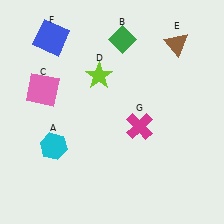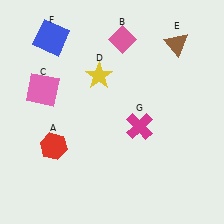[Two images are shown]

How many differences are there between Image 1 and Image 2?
There are 3 differences between the two images.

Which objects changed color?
A changed from cyan to red. B changed from green to pink. D changed from lime to yellow.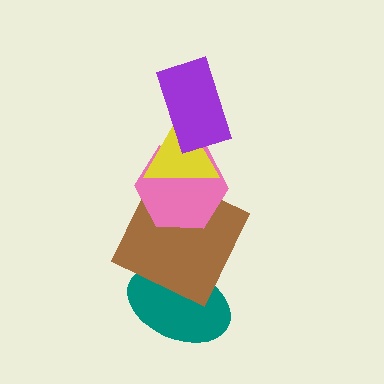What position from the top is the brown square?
The brown square is 4th from the top.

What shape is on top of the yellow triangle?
The purple rectangle is on top of the yellow triangle.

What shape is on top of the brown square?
The pink hexagon is on top of the brown square.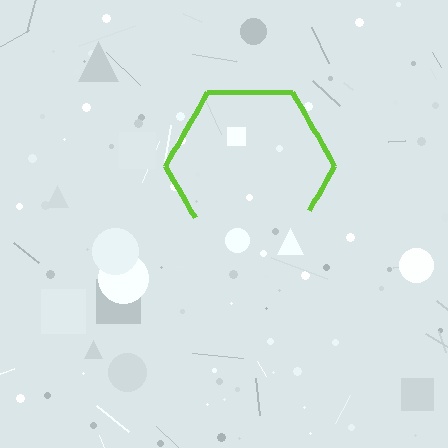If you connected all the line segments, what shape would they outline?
They would outline a hexagon.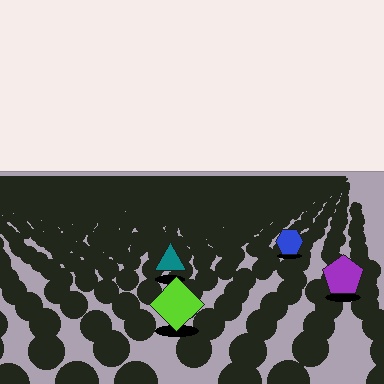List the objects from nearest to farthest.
From nearest to farthest: the lime diamond, the purple pentagon, the teal triangle, the blue hexagon.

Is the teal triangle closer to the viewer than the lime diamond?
No. The lime diamond is closer — you can tell from the texture gradient: the ground texture is coarser near it.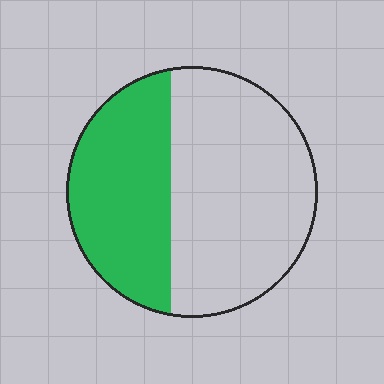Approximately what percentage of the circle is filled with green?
Approximately 40%.